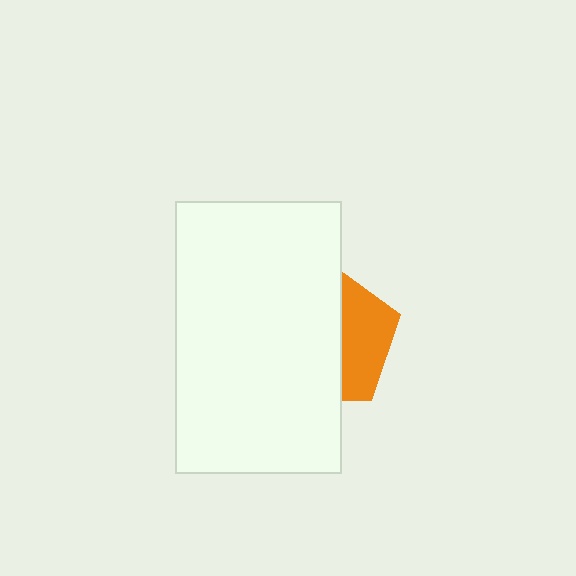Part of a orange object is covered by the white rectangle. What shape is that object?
It is a pentagon.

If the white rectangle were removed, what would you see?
You would see the complete orange pentagon.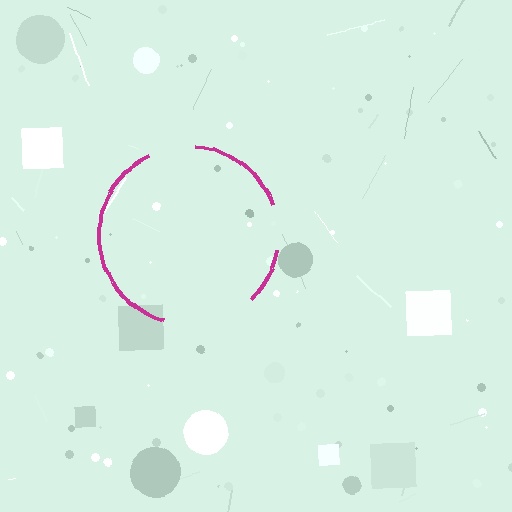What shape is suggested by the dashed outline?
The dashed outline suggests a circle.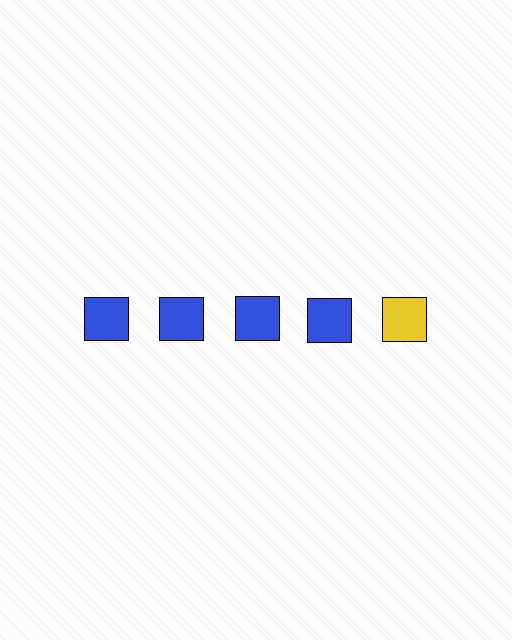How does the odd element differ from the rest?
It has a different color: yellow instead of blue.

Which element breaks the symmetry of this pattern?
The yellow square in the top row, rightmost column breaks the symmetry. All other shapes are blue squares.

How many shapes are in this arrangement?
There are 5 shapes arranged in a grid pattern.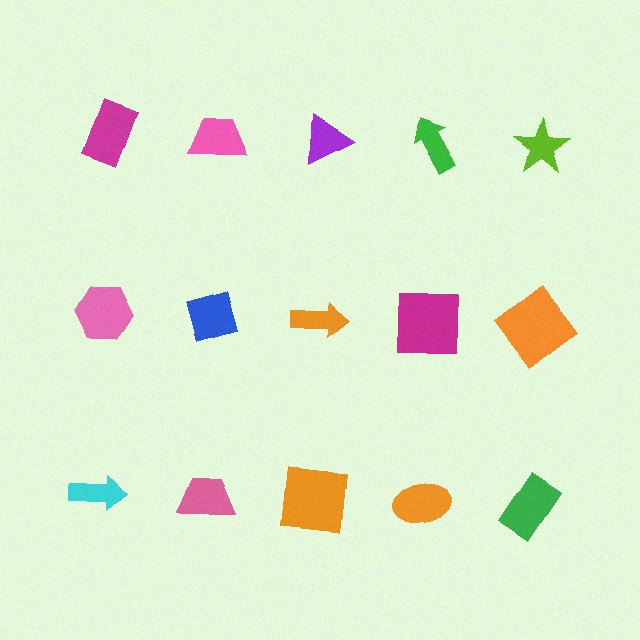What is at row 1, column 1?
A magenta rectangle.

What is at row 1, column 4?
A green arrow.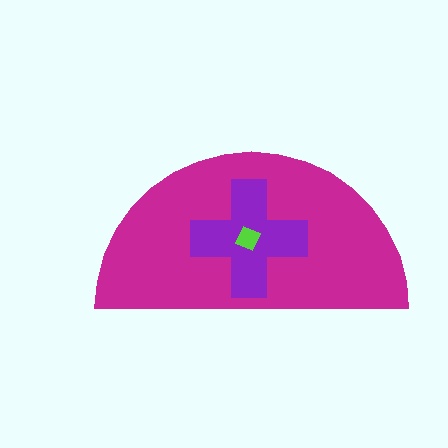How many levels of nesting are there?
3.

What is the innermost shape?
The lime diamond.